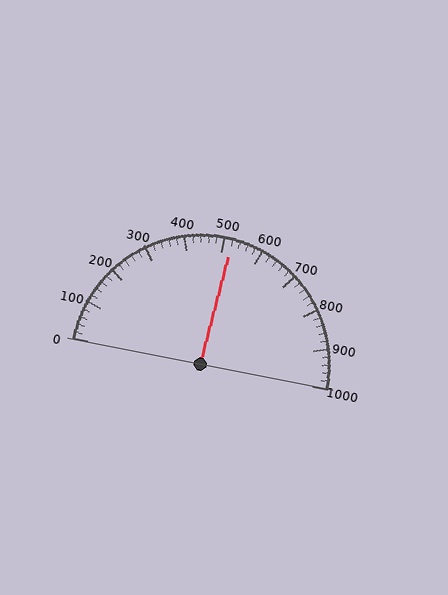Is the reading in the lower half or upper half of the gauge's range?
The reading is in the upper half of the range (0 to 1000).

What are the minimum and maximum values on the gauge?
The gauge ranges from 0 to 1000.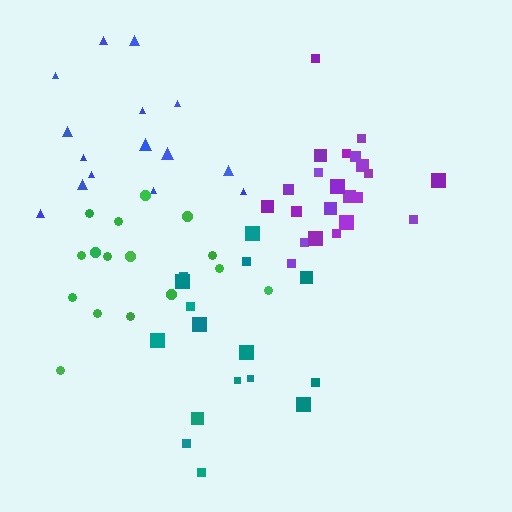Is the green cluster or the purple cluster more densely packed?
Purple.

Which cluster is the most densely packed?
Purple.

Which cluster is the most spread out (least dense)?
Teal.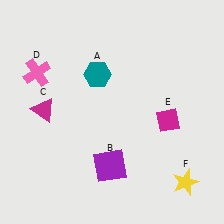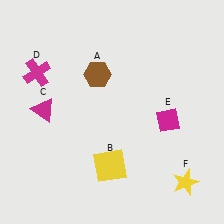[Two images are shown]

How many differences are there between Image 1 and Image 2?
There are 3 differences between the two images.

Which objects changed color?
A changed from teal to brown. B changed from purple to yellow. D changed from pink to magenta.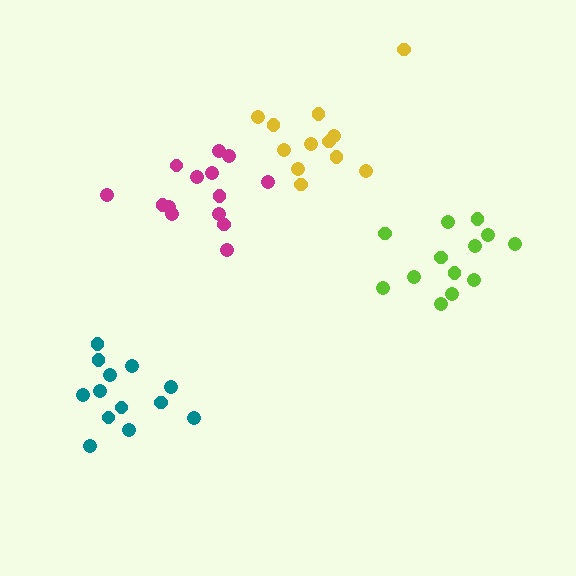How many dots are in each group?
Group 1: 12 dots, Group 2: 13 dots, Group 3: 14 dots, Group 4: 13 dots (52 total).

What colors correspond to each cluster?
The clusters are colored: yellow, lime, magenta, teal.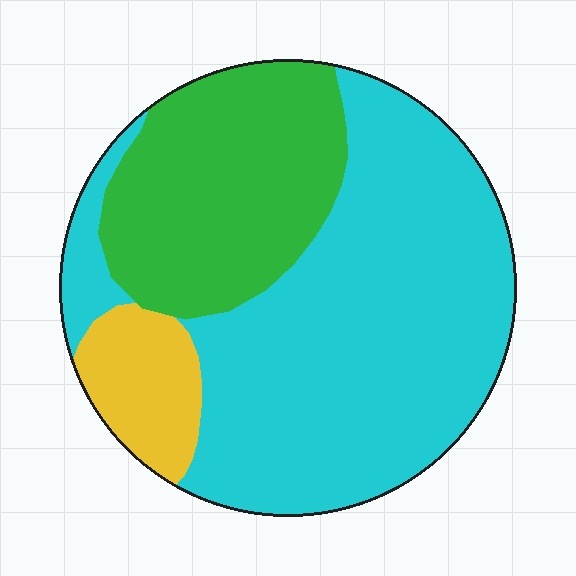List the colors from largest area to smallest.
From largest to smallest: cyan, green, yellow.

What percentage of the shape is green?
Green covers around 30% of the shape.